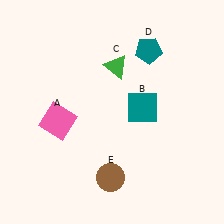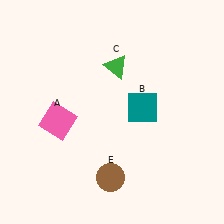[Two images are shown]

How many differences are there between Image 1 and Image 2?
There is 1 difference between the two images.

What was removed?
The teal pentagon (D) was removed in Image 2.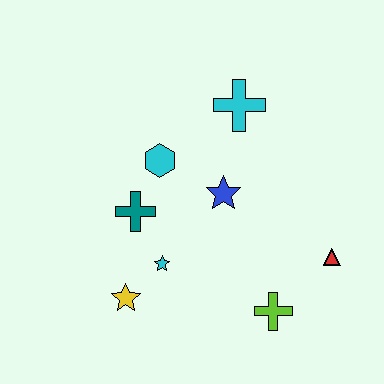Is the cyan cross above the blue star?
Yes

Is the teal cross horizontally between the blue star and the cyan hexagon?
No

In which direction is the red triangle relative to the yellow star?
The red triangle is to the right of the yellow star.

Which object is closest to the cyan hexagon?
The teal cross is closest to the cyan hexagon.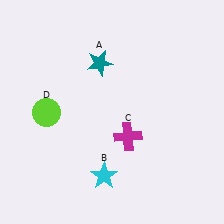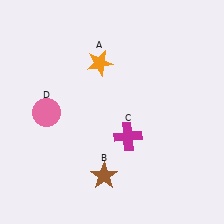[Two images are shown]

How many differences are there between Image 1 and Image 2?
There are 3 differences between the two images.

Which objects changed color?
A changed from teal to orange. B changed from cyan to brown. D changed from lime to pink.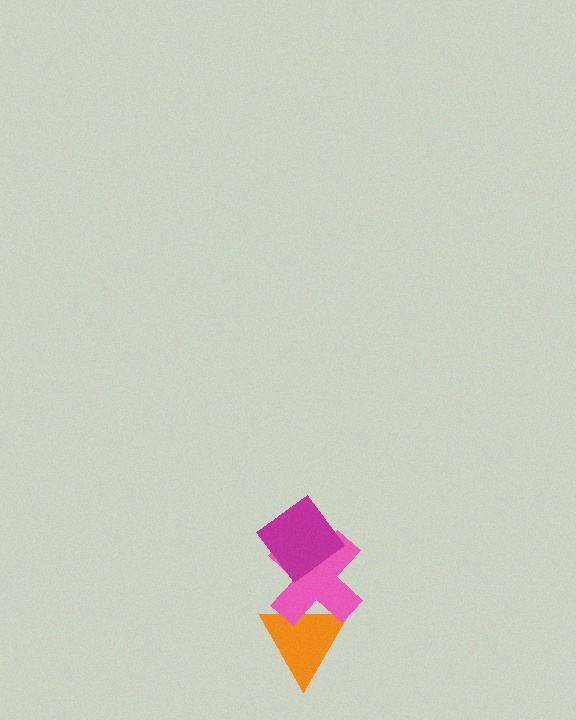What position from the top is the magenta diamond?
The magenta diamond is 1st from the top.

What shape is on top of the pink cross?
The magenta diamond is on top of the pink cross.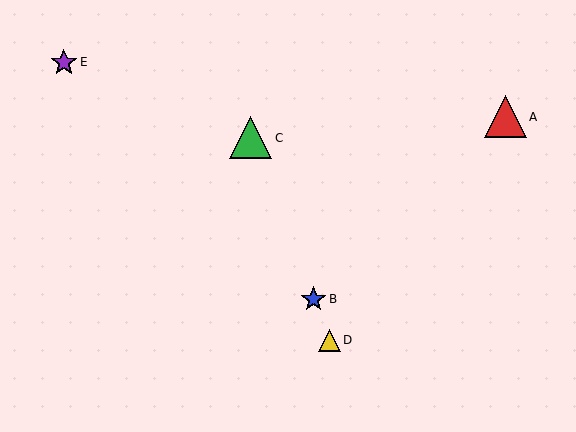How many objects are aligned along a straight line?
3 objects (B, C, D) are aligned along a straight line.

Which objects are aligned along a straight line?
Objects B, C, D are aligned along a straight line.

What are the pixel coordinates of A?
Object A is at (505, 117).